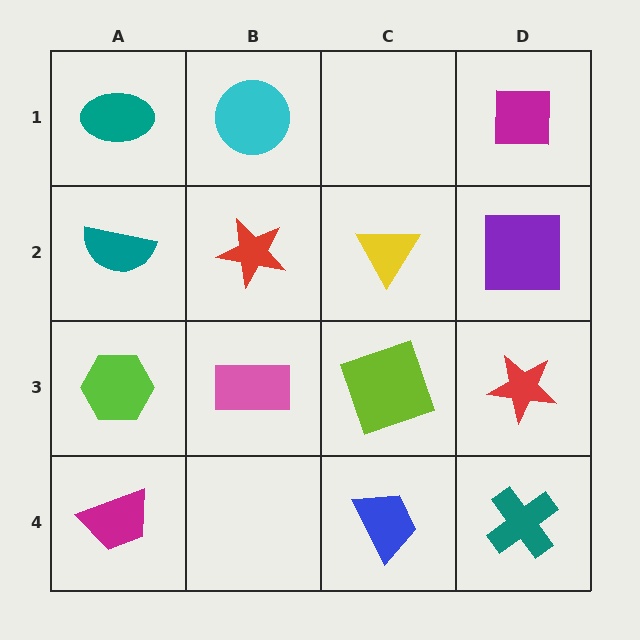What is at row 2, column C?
A yellow triangle.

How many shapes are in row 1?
3 shapes.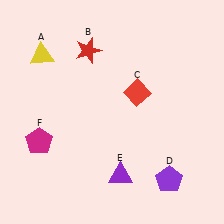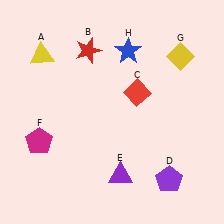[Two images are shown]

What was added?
A yellow diamond (G), a blue star (H) were added in Image 2.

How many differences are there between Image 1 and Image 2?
There are 2 differences between the two images.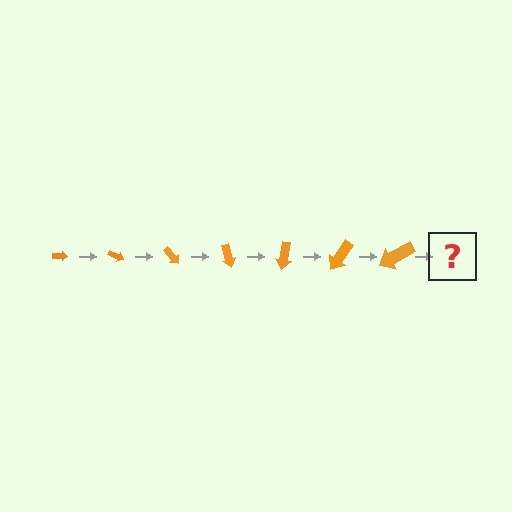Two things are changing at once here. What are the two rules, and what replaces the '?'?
The two rules are that the arrow grows larger each step and it rotates 25 degrees each step. The '?' should be an arrow, larger than the previous one and rotated 175 degrees from the start.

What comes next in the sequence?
The next element should be an arrow, larger than the previous one and rotated 175 degrees from the start.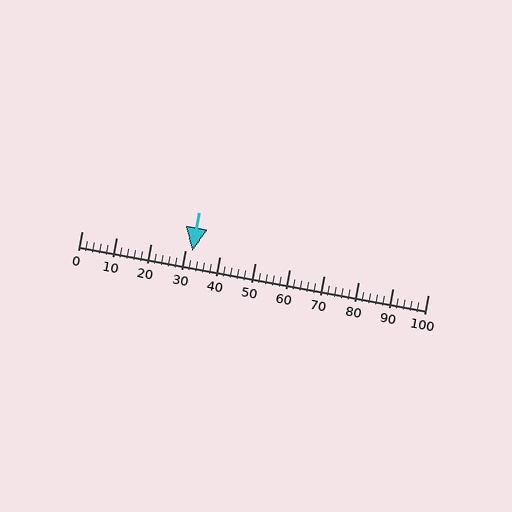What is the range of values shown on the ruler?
The ruler shows values from 0 to 100.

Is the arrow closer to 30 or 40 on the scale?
The arrow is closer to 30.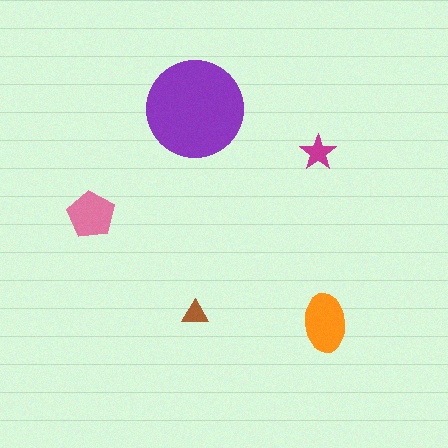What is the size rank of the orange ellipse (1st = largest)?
2nd.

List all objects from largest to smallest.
The purple circle, the orange ellipse, the pink pentagon, the magenta star, the brown triangle.